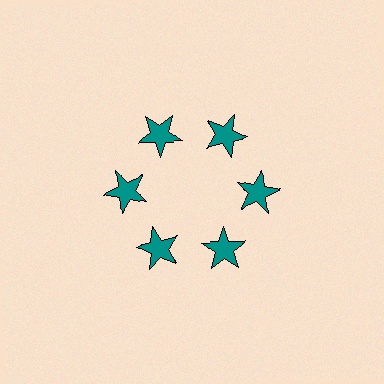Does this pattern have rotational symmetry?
Yes, this pattern has 6-fold rotational symmetry. It looks the same after rotating 60 degrees around the center.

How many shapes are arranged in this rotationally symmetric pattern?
There are 6 shapes, arranged in 6 groups of 1.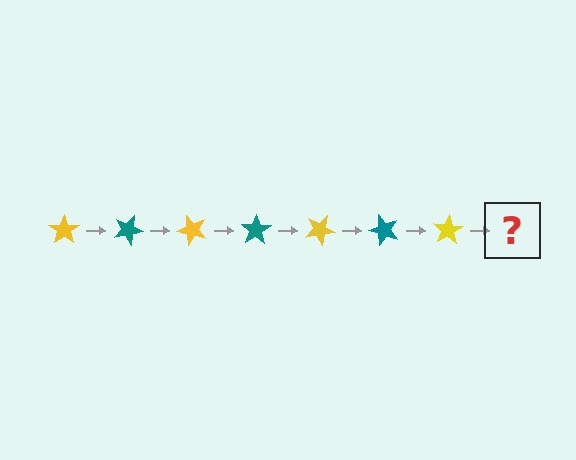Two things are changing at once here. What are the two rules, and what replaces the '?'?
The two rules are that it rotates 25 degrees each step and the color cycles through yellow and teal. The '?' should be a teal star, rotated 175 degrees from the start.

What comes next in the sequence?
The next element should be a teal star, rotated 175 degrees from the start.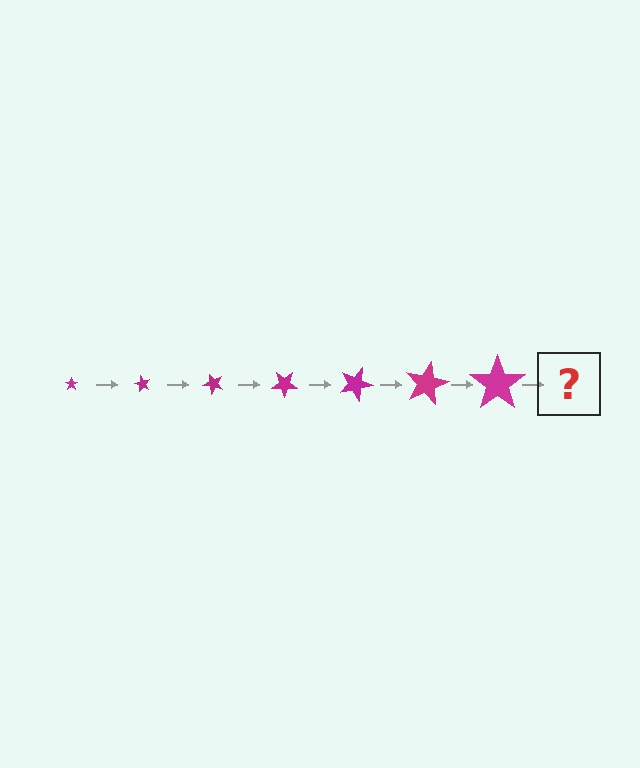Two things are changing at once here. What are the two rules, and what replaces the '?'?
The two rules are that the star grows larger each step and it rotates 60 degrees each step. The '?' should be a star, larger than the previous one and rotated 420 degrees from the start.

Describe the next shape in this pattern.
It should be a star, larger than the previous one and rotated 420 degrees from the start.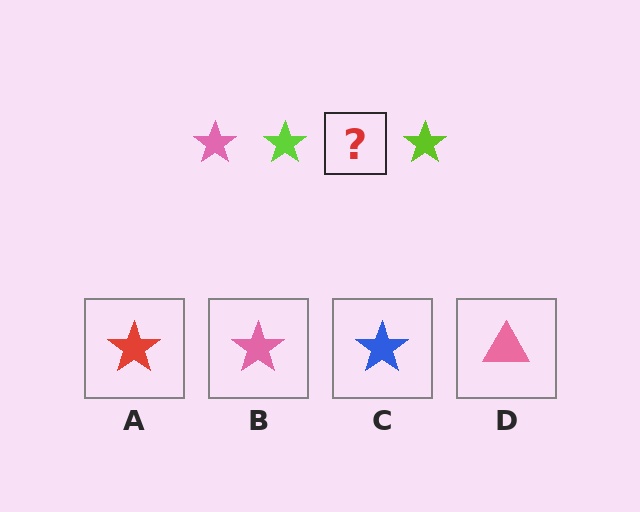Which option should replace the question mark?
Option B.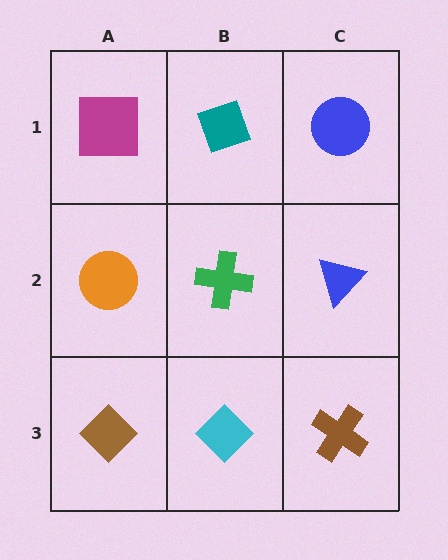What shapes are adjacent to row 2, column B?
A teal diamond (row 1, column B), a cyan diamond (row 3, column B), an orange circle (row 2, column A), a blue triangle (row 2, column C).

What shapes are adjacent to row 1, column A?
An orange circle (row 2, column A), a teal diamond (row 1, column B).